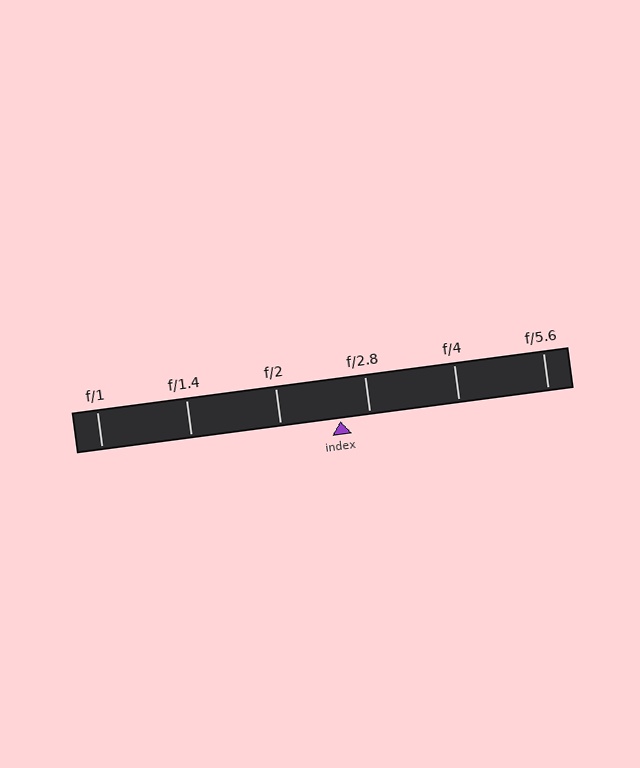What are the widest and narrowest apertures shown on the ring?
The widest aperture shown is f/1 and the narrowest is f/5.6.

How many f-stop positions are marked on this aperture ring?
There are 6 f-stop positions marked.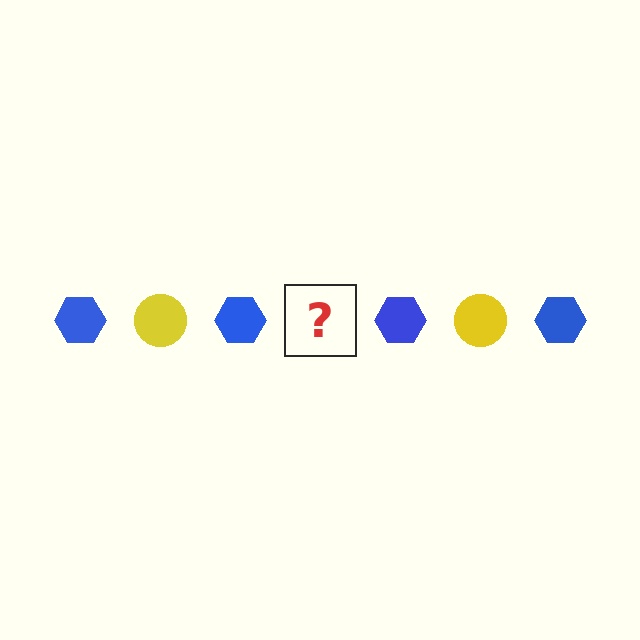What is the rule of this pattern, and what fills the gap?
The rule is that the pattern alternates between blue hexagon and yellow circle. The gap should be filled with a yellow circle.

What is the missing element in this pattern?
The missing element is a yellow circle.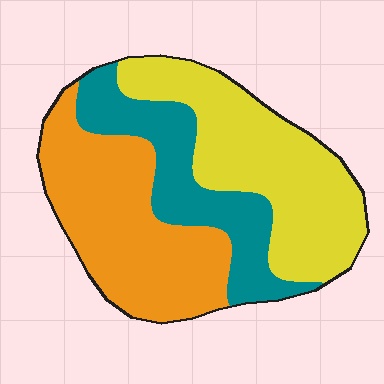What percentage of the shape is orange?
Orange takes up between a third and a half of the shape.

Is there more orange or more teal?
Orange.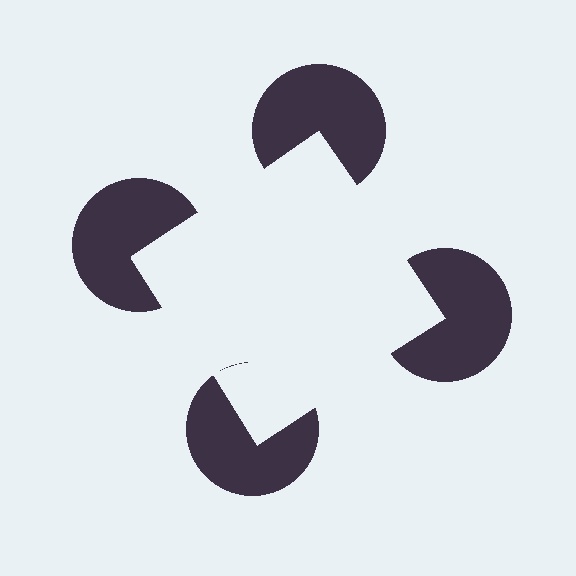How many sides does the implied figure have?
4 sides.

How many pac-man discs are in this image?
There are 4 — one at each vertex of the illusory square.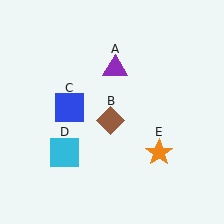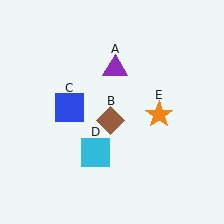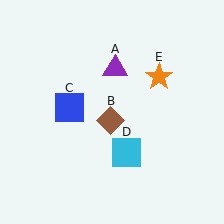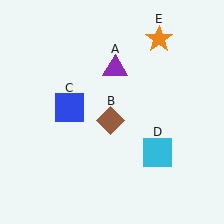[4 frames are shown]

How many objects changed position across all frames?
2 objects changed position: cyan square (object D), orange star (object E).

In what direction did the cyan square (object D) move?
The cyan square (object D) moved right.